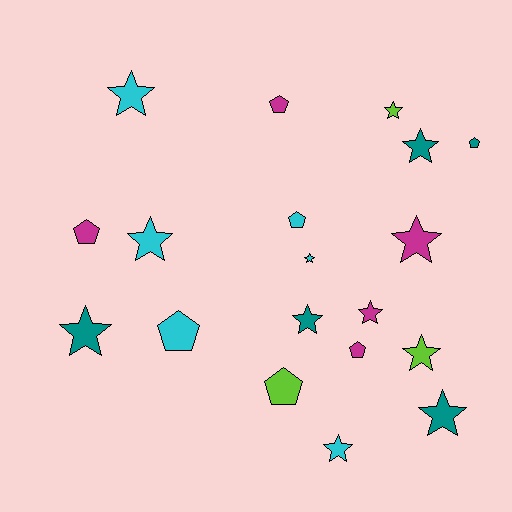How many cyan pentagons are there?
There are 2 cyan pentagons.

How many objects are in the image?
There are 19 objects.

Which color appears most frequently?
Cyan, with 6 objects.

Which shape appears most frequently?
Star, with 12 objects.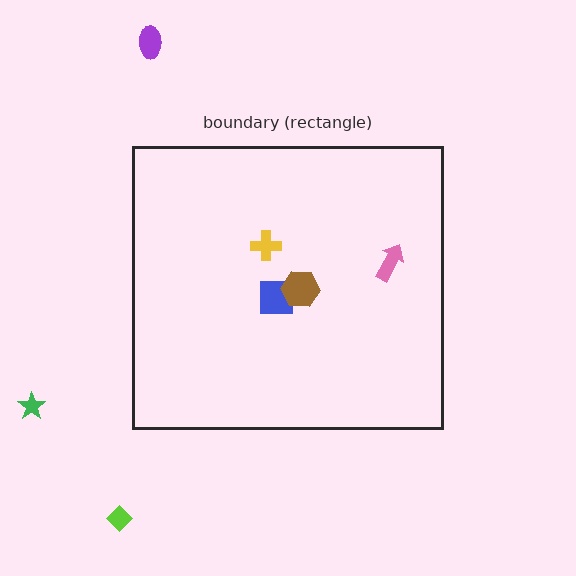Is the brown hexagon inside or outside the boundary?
Inside.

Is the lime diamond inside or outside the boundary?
Outside.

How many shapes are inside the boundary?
4 inside, 3 outside.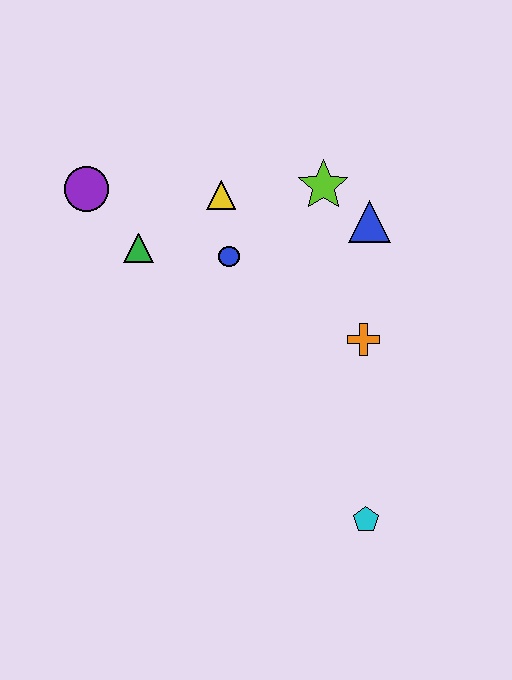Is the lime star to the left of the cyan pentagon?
Yes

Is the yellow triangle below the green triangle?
No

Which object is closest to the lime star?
The blue triangle is closest to the lime star.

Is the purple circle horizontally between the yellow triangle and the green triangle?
No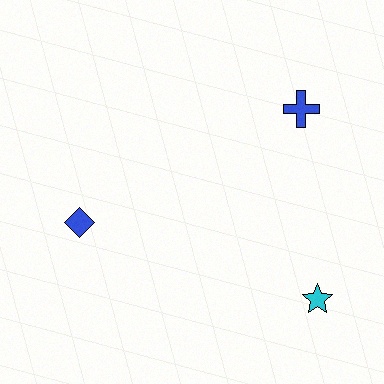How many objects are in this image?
There are 3 objects.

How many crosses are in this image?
There is 1 cross.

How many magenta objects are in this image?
There are no magenta objects.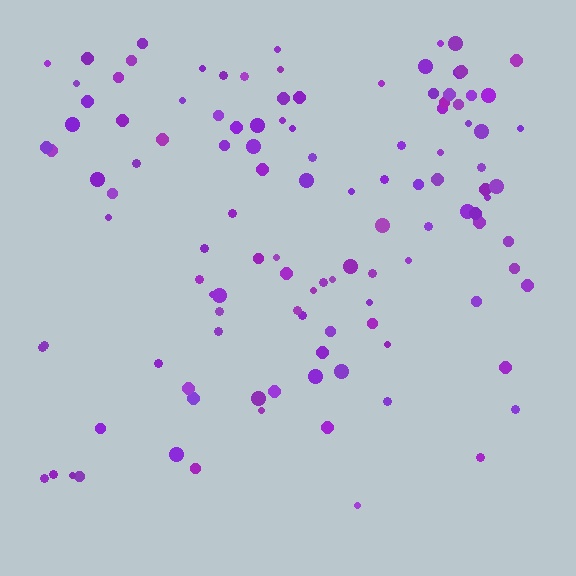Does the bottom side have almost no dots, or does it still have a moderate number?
Still a moderate number, just noticeably fewer than the top.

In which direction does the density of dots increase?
From bottom to top, with the top side densest.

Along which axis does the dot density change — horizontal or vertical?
Vertical.